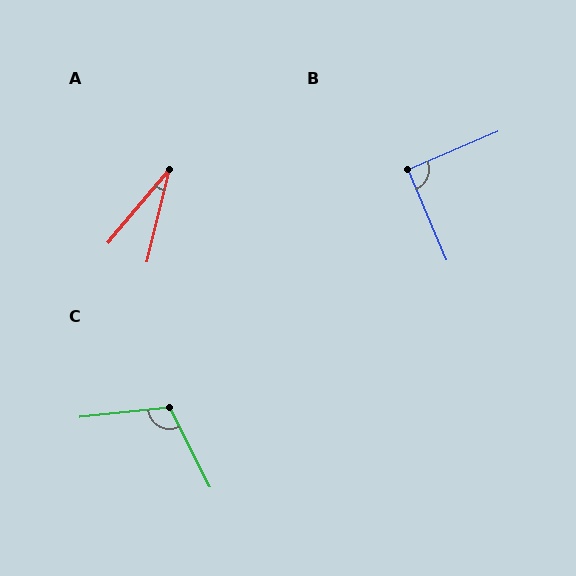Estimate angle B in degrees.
Approximately 90 degrees.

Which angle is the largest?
C, at approximately 111 degrees.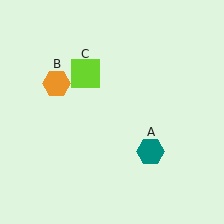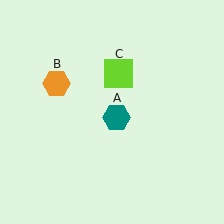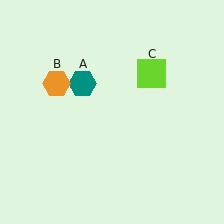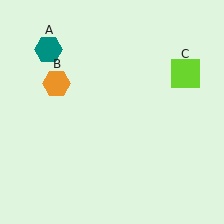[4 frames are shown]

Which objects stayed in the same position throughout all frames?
Orange hexagon (object B) remained stationary.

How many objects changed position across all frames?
2 objects changed position: teal hexagon (object A), lime square (object C).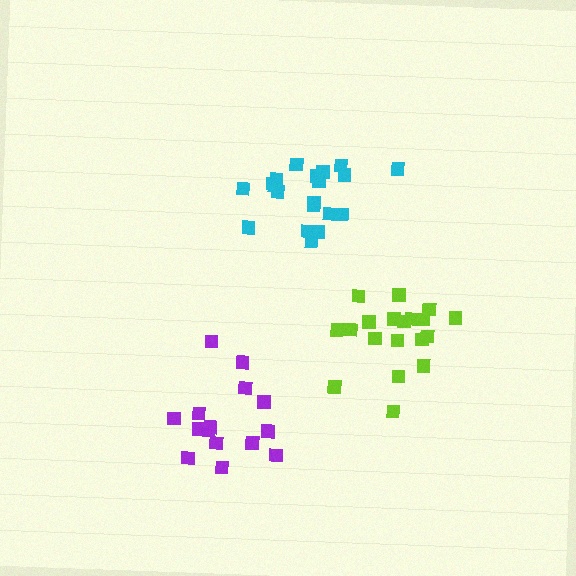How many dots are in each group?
Group 1: 20 dots, Group 2: 15 dots, Group 3: 19 dots (54 total).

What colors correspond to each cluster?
The clusters are colored: cyan, purple, lime.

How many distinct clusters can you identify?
There are 3 distinct clusters.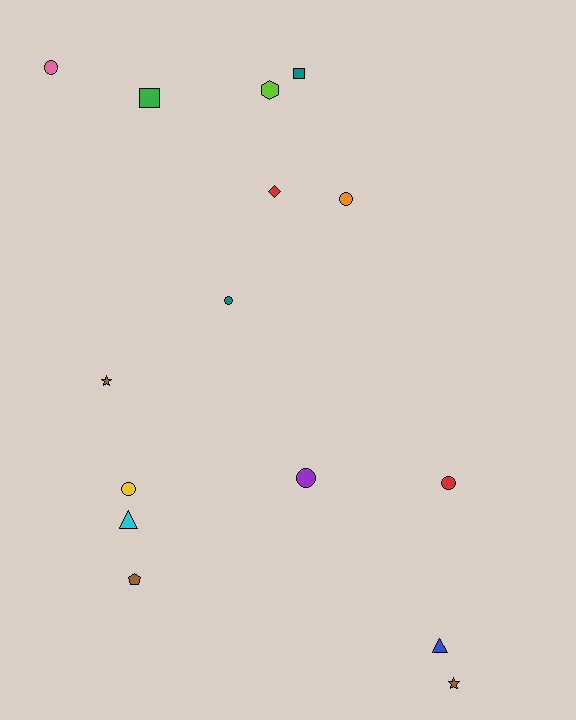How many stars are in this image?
There are 2 stars.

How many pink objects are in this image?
There is 1 pink object.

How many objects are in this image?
There are 15 objects.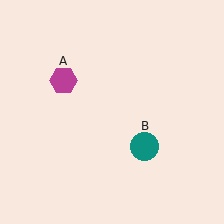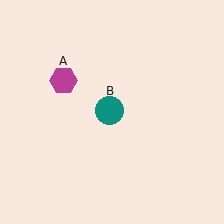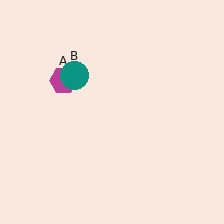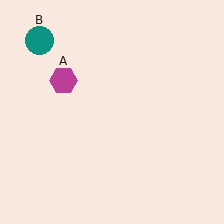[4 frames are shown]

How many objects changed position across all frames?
1 object changed position: teal circle (object B).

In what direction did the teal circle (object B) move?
The teal circle (object B) moved up and to the left.